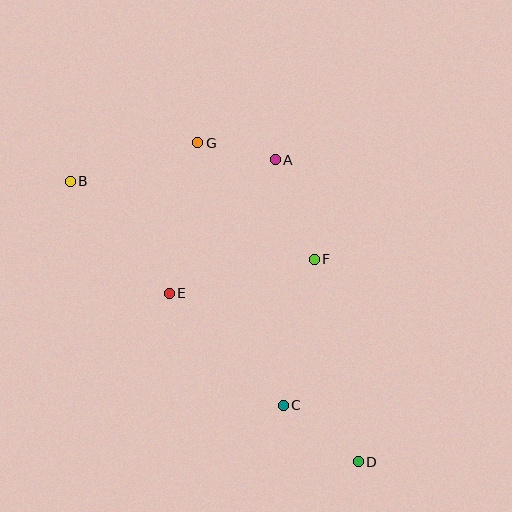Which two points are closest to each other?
Points A and G are closest to each other.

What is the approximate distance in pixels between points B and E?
The distance between B and E is approximately 150 pixels.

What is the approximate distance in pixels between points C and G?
The distance between C and G is approximately 276 pixels.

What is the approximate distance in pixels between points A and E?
The distance between A and E is approximately 171 pixels.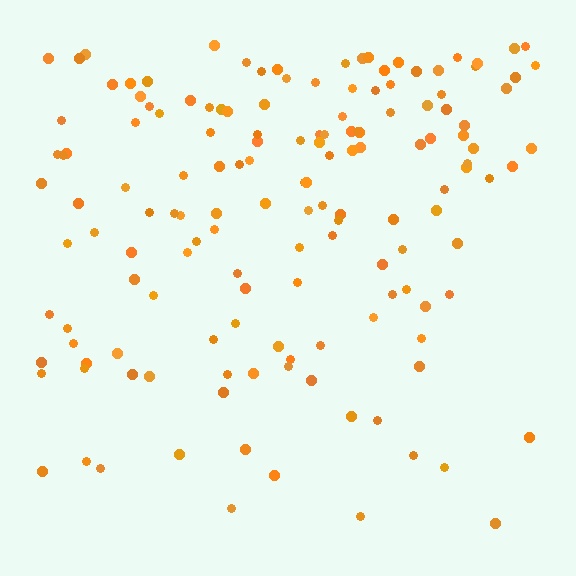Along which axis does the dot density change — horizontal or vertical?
Vertical.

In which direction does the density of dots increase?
From bottom to top, with the top side densest.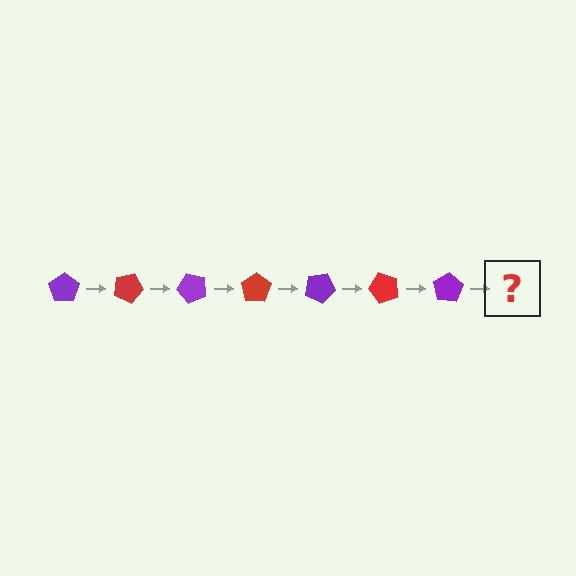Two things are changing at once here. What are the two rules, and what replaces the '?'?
The two rules are that it rotates 25 degrees each step and the color cycles through purple and red. The '?' should be a red pentagon, rotated 175 degrees from the start.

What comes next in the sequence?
The next element should be a red pentagon, rotated 175 degrees from the start.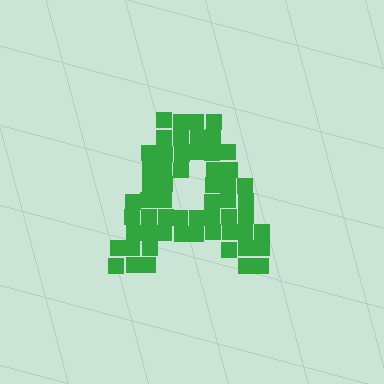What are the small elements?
The small elements are squares.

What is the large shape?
The large shape is the letter A.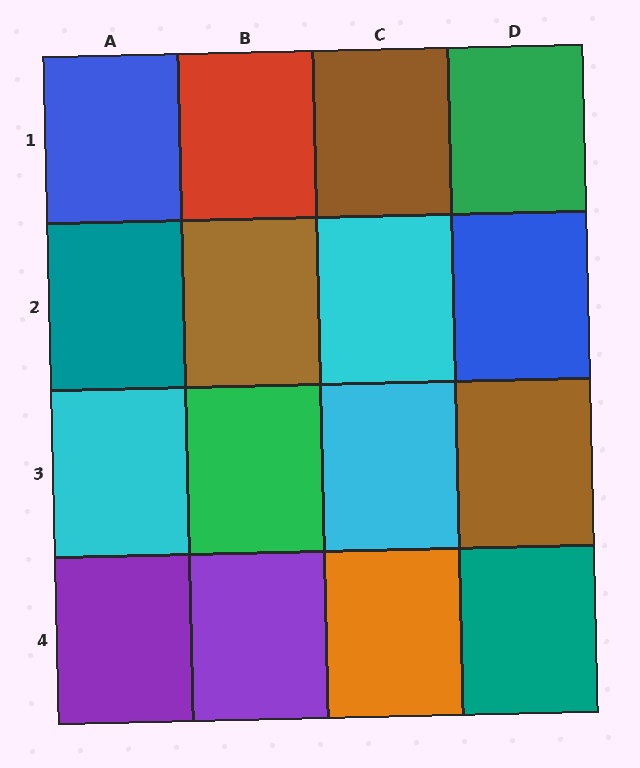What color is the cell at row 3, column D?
Brown.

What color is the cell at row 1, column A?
Blue.